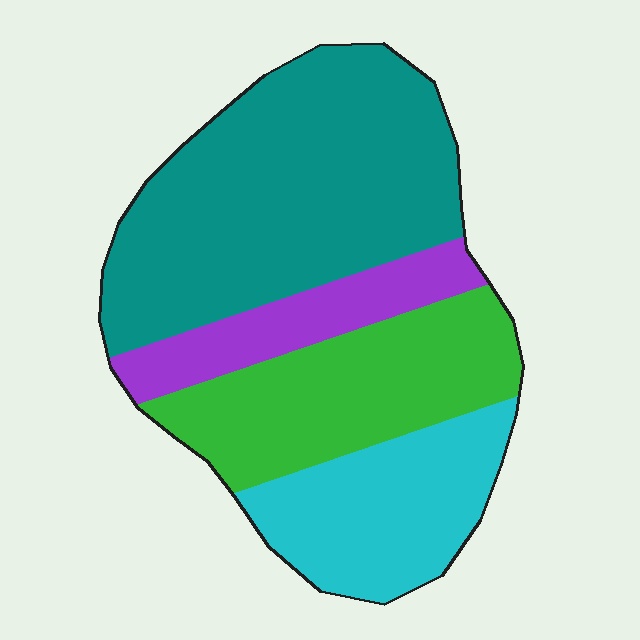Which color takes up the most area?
Teal, at roughly 45%.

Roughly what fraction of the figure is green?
Green takes up about one quarter (1/4) of the figure.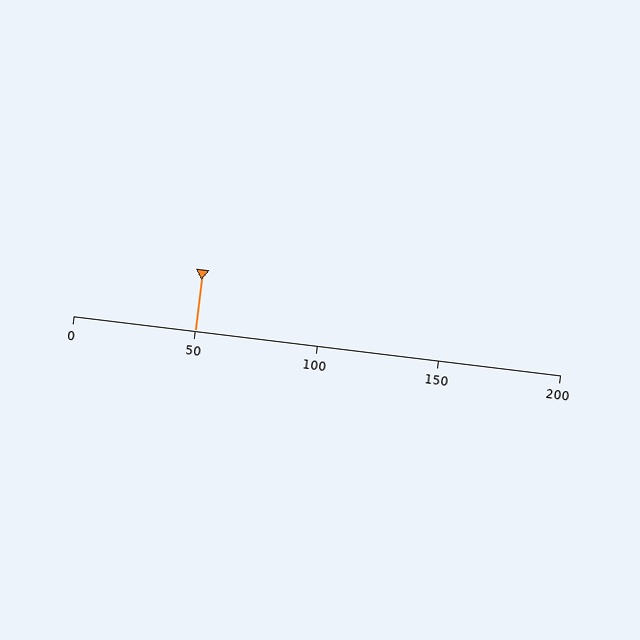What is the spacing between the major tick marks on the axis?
The major ticks are spaced 50 apart.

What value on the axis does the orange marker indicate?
The marker indicates approximately 50.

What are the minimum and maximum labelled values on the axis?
The axis runs from 0 to 200.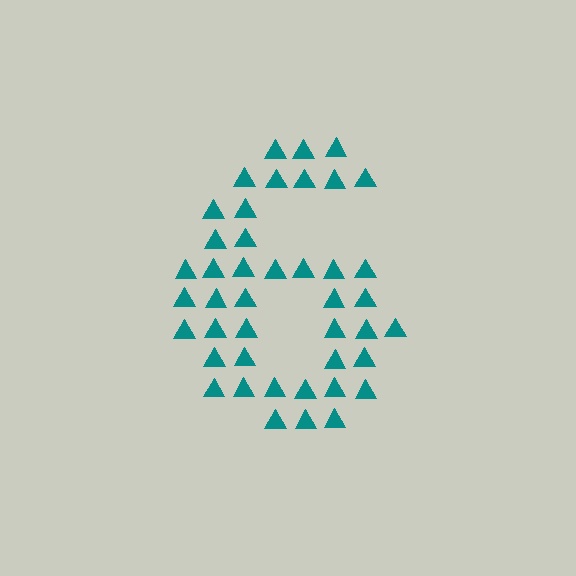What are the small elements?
The small elements are triangles.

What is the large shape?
The large shape is the digit 6.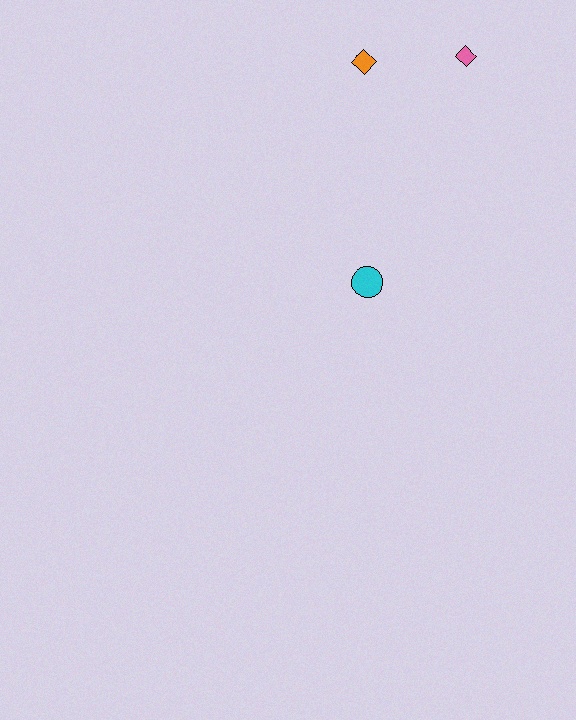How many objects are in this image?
There are 3 objects.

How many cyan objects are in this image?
There is 1 cyan object.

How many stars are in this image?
There are no stars.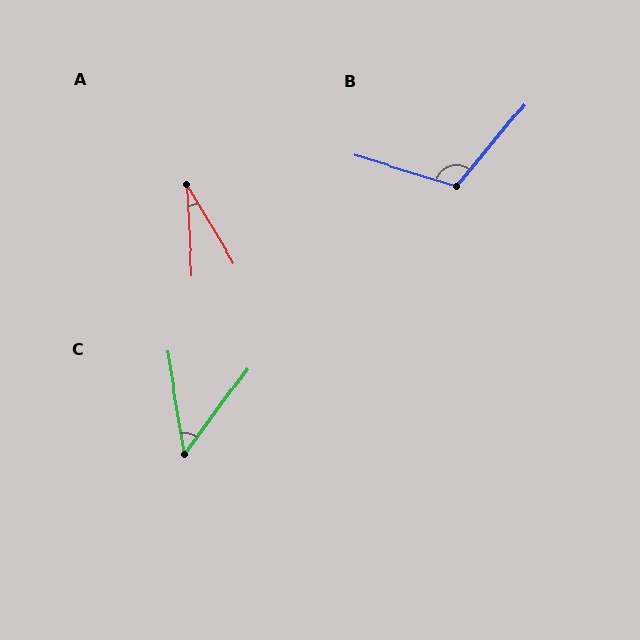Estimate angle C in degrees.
Approximately 46 degrees.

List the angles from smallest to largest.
A (28°), C (46°), B (113°).